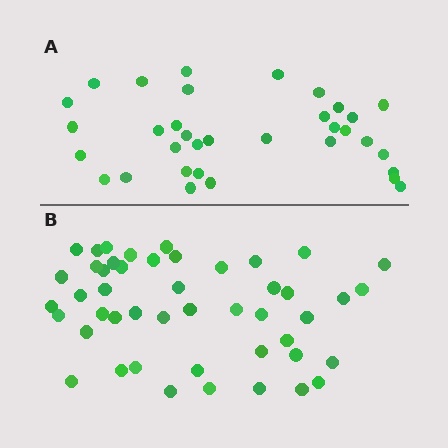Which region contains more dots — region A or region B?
Region B (the bottom region) has more dots.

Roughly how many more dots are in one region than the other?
Region B has approximately 15 more dots than region A.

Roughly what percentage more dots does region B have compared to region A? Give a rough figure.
About 40% more.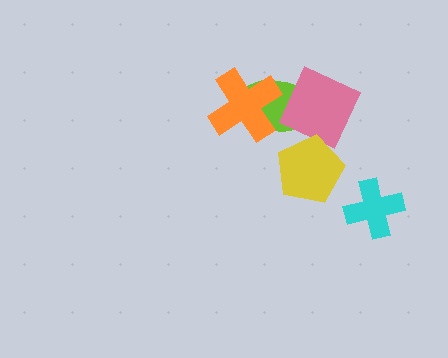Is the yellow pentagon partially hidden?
No, no other shape covers it.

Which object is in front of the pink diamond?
The yellow pentagon is in front of the pink diamond.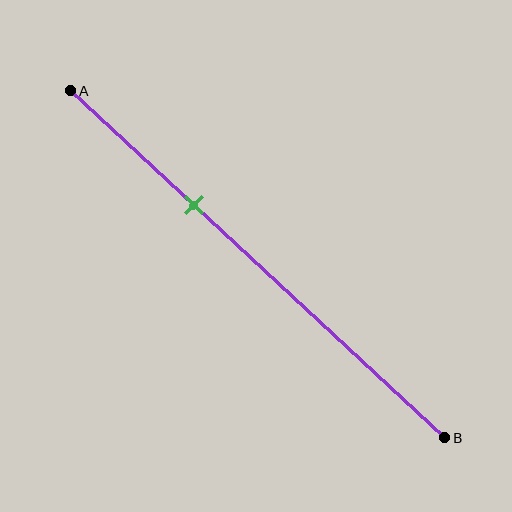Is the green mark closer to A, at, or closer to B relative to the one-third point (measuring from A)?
The green mark is approximately at the one-third point of segment AB.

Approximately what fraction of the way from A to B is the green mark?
The green mark is approximately 35% of the way from A to B.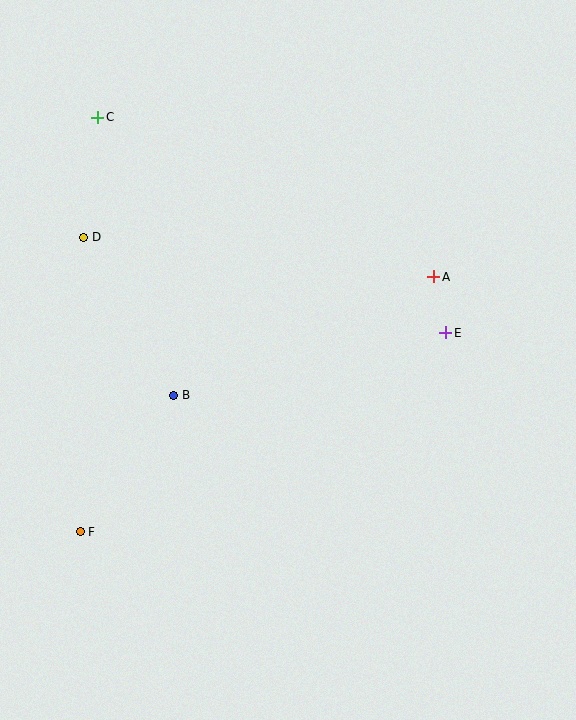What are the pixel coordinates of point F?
Point F is at (80, 532).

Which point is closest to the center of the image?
Point B at (174, 395) is closest to the center.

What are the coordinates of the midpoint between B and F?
The midpoint between B and F is at (127, 463).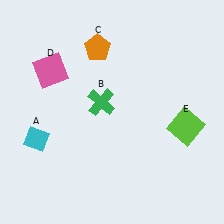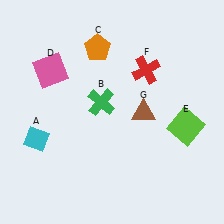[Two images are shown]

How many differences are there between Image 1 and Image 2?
There are 2 differences between the two images.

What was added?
A red cross (F), a brown triangle (G) were added in Image 2.